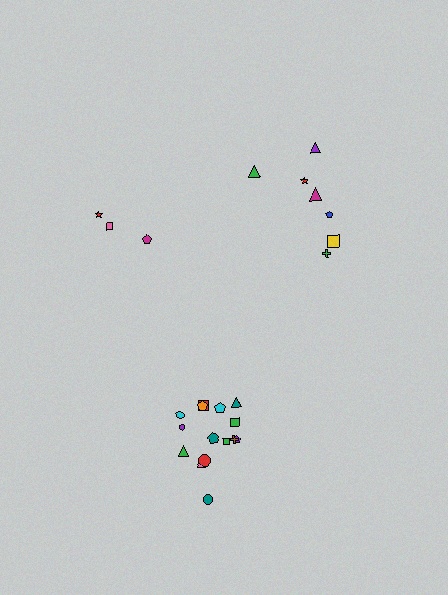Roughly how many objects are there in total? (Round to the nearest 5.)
Roughly 25 objects in total.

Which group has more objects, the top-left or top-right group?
The top-right group.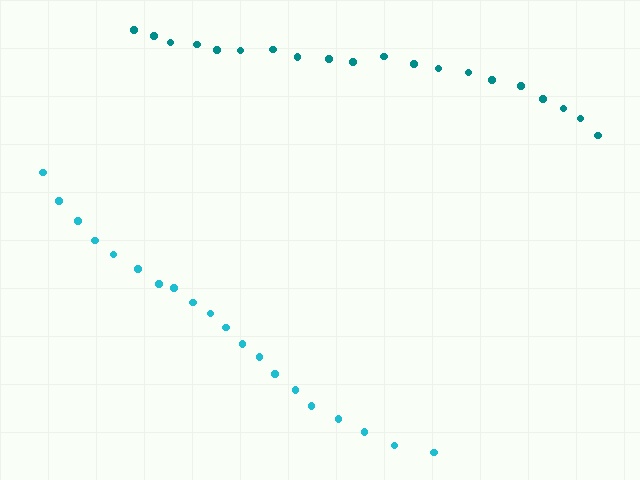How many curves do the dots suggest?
There are 2 distinct paths.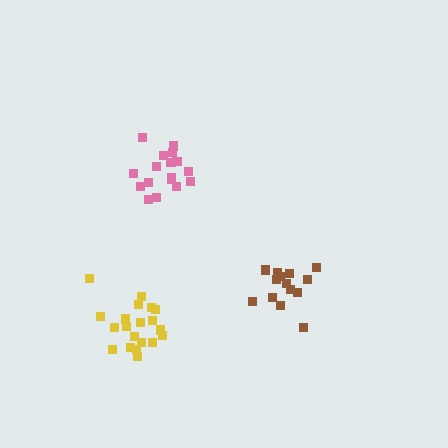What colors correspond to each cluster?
The clusters are colored: pink, brown, yellow.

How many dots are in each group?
Group 1: 17 dots, Group 2: 14 dots, Group 3: 20 dots (51 total).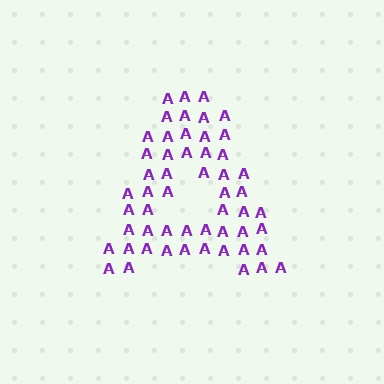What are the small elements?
The small elements are letter A's.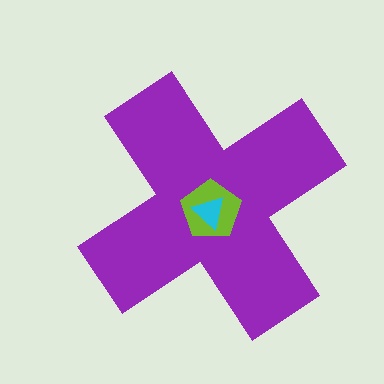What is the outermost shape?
The purple cross.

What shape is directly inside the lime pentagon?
The cyan triangle.